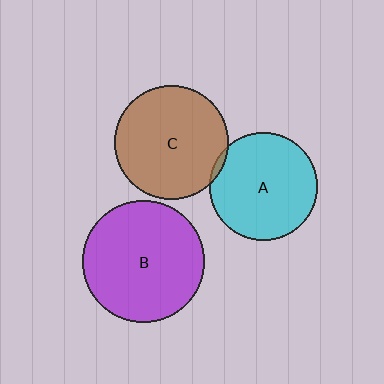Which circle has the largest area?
Circle B (purple).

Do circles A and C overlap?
Yes.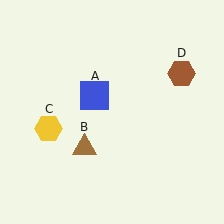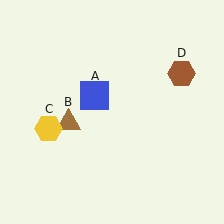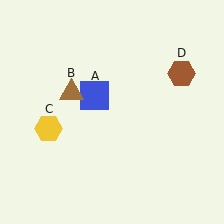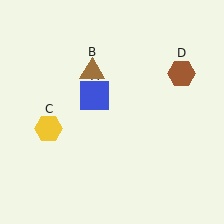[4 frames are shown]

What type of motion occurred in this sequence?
The brown triangle (object B) rotated clockwise around the center of the scene.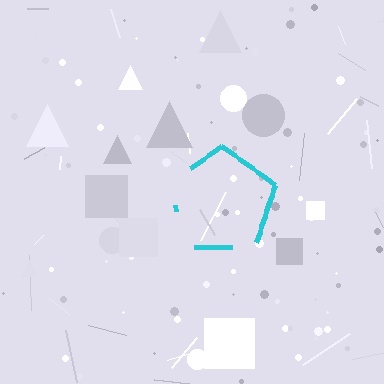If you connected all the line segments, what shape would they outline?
They would outline a pentagon.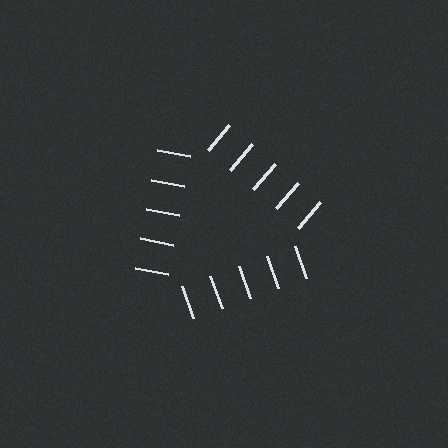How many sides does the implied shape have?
3 sides — the line-ends trace a triangle.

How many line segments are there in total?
15 — 5 along each of the 3 edges.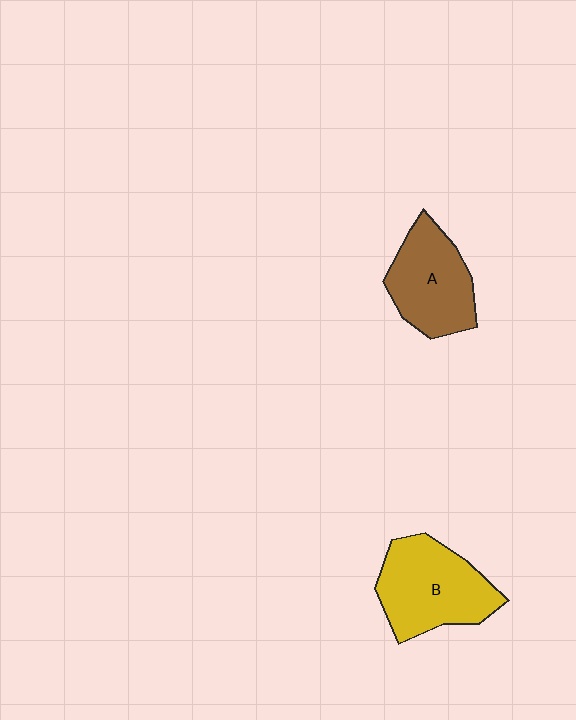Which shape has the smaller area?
Shape A (brown).